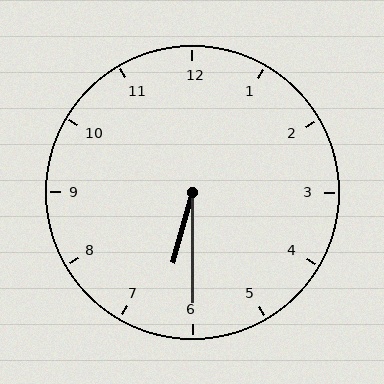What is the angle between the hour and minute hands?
Approximately 15 degrees.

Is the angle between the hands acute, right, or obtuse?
It is acute.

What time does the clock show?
6:30.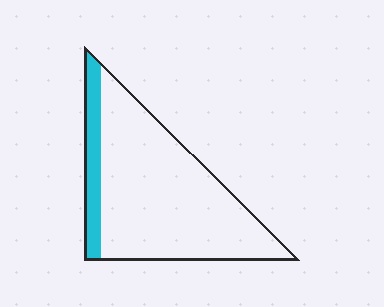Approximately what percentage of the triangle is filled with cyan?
Approximately 15%.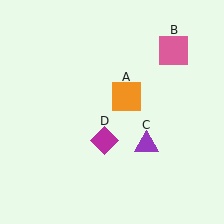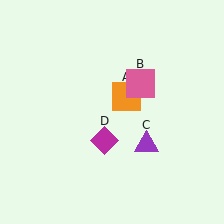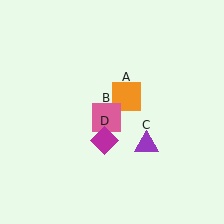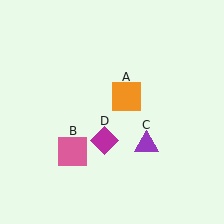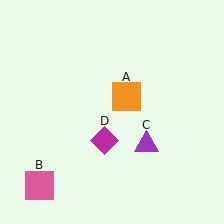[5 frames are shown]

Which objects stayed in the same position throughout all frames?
Orange square (object A) and purple triangle (object C) and magenta diamond (object D) remained stationary.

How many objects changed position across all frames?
1 object changed position: pink square (object B).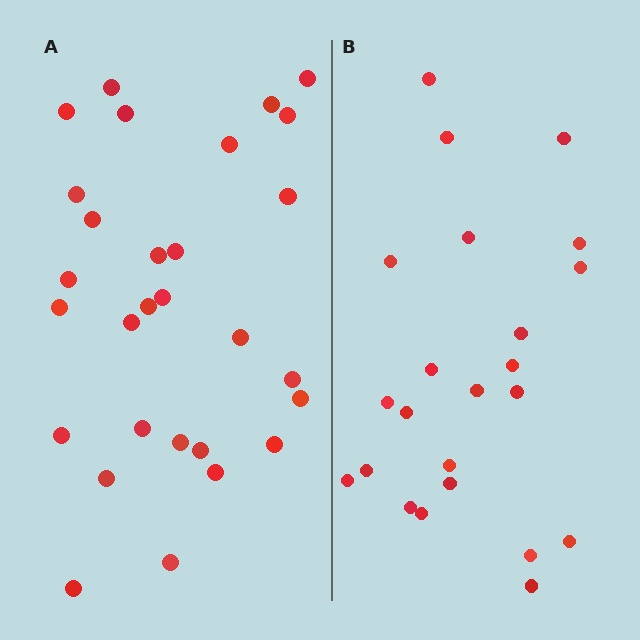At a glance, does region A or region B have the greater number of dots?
Region A (the left region) has more dots.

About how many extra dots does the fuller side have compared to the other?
Region A has about 6 more dots than region B.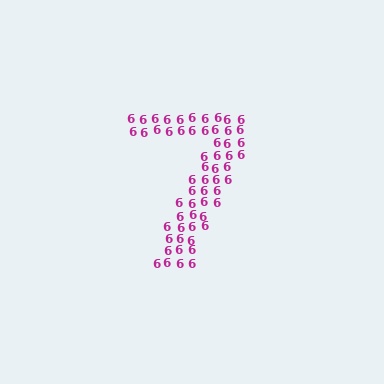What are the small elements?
The small elements are digit 6's.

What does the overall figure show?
The overall figure shows the digit 7.